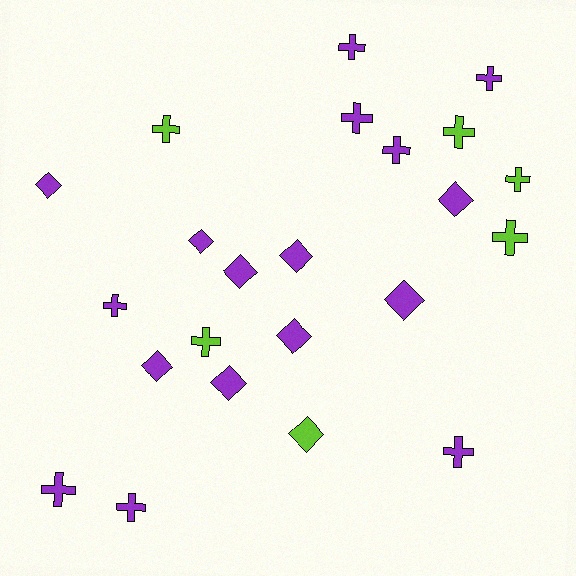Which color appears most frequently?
Purple, with 17 objects.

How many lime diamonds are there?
There is 1 lime diamond.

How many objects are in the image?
There are 23 objects.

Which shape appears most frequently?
Cross, with 13 objects.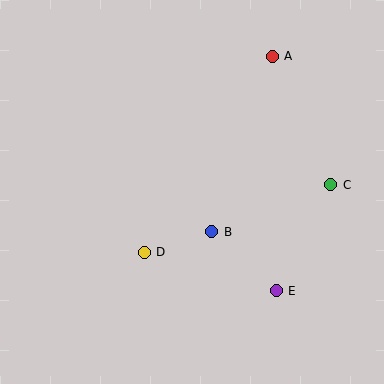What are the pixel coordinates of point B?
Point B is at (212, 232).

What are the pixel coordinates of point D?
Point D is at (144, 252).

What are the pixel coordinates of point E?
Point E is at (276, 291).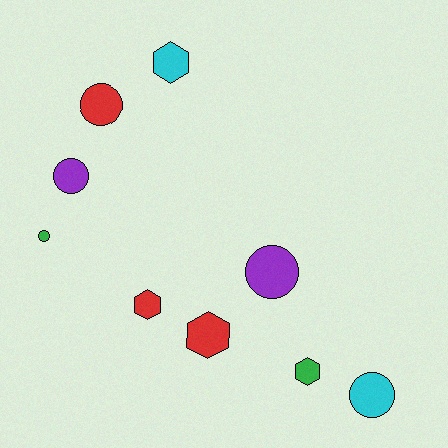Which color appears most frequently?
Red, with 3 objects.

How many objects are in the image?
There are 9 objects.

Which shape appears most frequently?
Circle, with 5 objects.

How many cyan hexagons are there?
There is 1 cyan hexagon.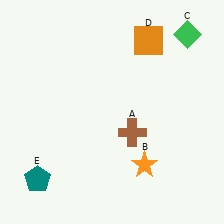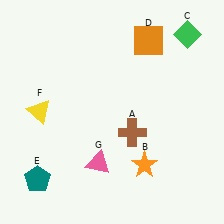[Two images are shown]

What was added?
A yellow triangle (F), a pink triangle (G) were added in Image 2.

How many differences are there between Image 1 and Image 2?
There are 2 differences between the two images.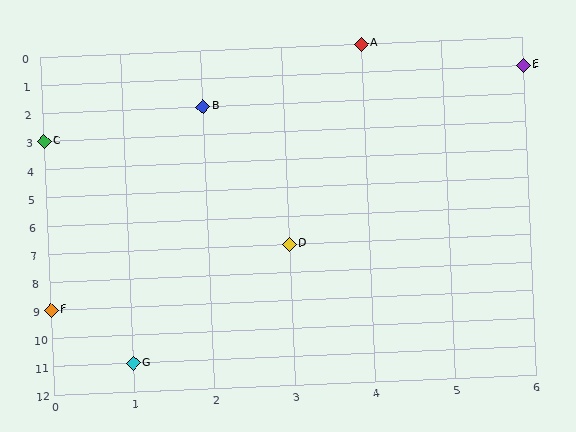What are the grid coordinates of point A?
Point A is at grid coordinates (4, 0).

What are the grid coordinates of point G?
Point G is at grid coordinates (1, 11).